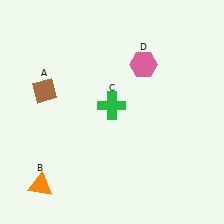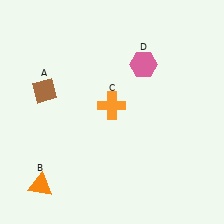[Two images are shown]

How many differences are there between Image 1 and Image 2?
There is 1 difference between the two images.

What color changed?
The cross (C) changed from green in Image 1 to orange in Image 2.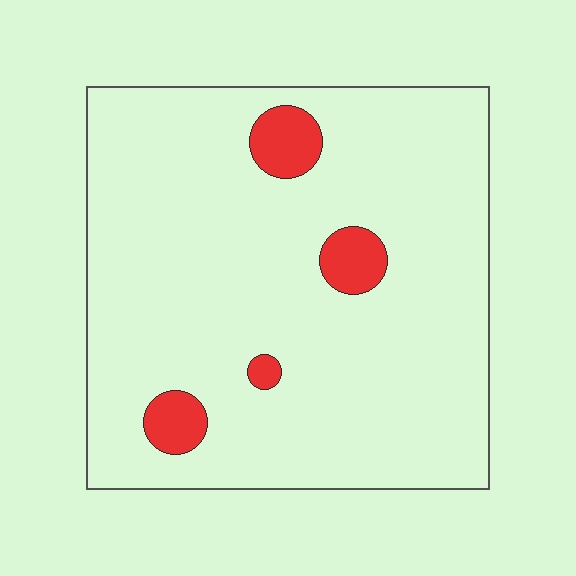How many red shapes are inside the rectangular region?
4.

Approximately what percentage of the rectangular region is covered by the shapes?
Approximately 10%.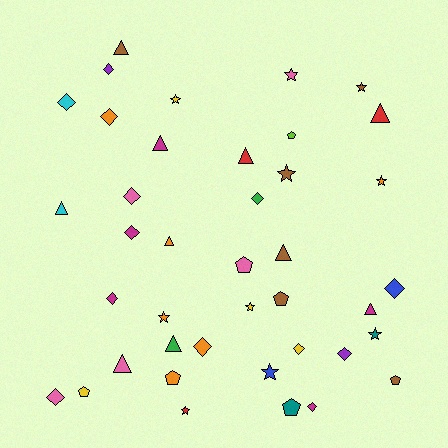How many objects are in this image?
There are 40 objects.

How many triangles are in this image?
There are 10 triangles.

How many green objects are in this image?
There are 2 green objects.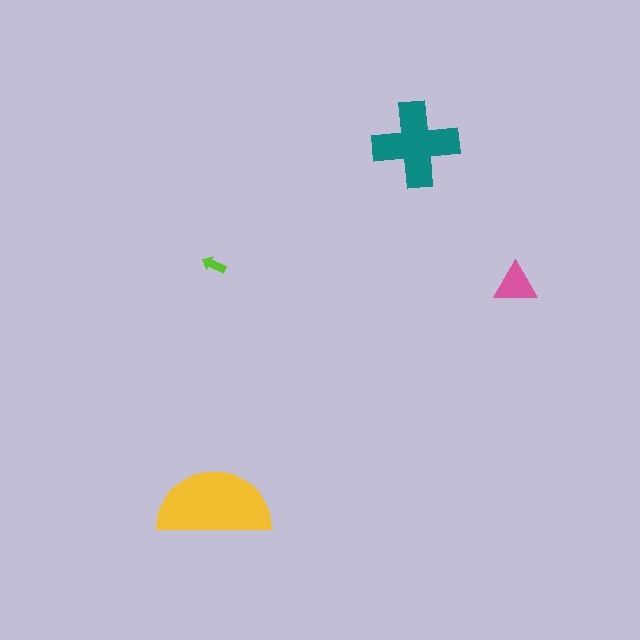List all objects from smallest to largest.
The lime arrow, the pink triangle, the teal cross, the yellow semicircle.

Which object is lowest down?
The yellow semicircle is bottommost.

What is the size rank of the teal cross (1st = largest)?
2nd.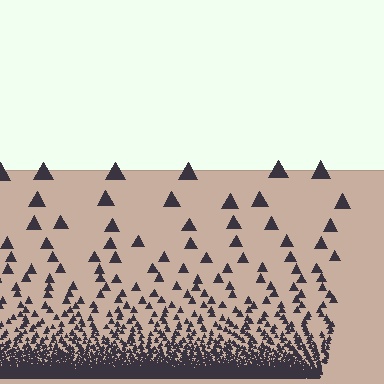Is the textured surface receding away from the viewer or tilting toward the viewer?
The surface appears to tilt toward the viewer. Texture elements get larger and sparser toward the top.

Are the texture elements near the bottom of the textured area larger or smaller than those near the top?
Smaller. The gradient is inverted — elements near the bottom are smaller and denser.